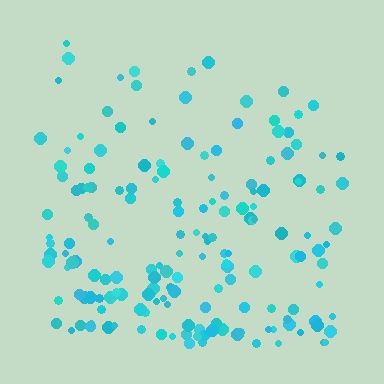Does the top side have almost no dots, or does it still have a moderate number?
Still a moderate number, just noticeably fewer than the bottom.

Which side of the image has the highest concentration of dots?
The bottom.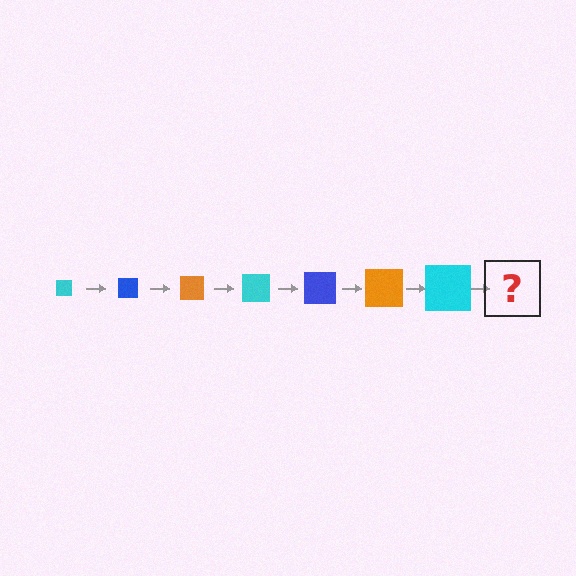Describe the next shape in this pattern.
It should be a blue square, larger than the previous one.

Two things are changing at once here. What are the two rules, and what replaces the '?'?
The two rules are that the square grows larger each step and the color cycles through cyan, blue, and orange. The '?' should be a blue square, larger than the previous one.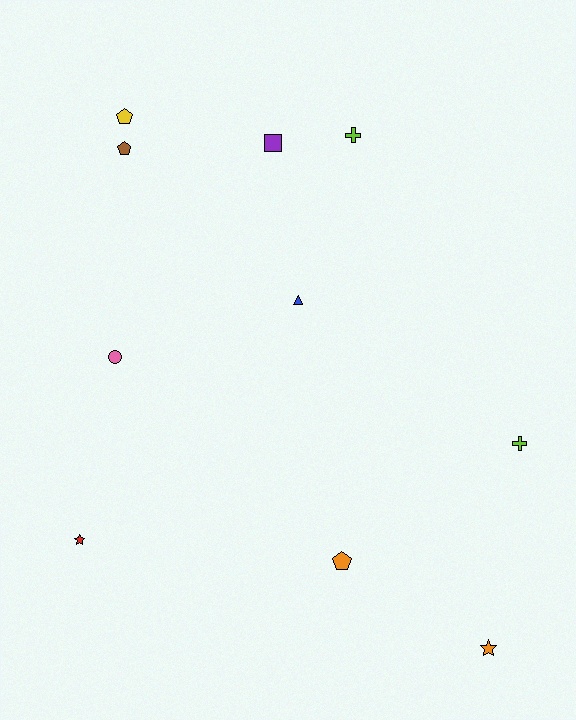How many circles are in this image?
There is 1 circle.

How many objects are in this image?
There are 10 objects.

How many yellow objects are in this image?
There is 1 yellow object.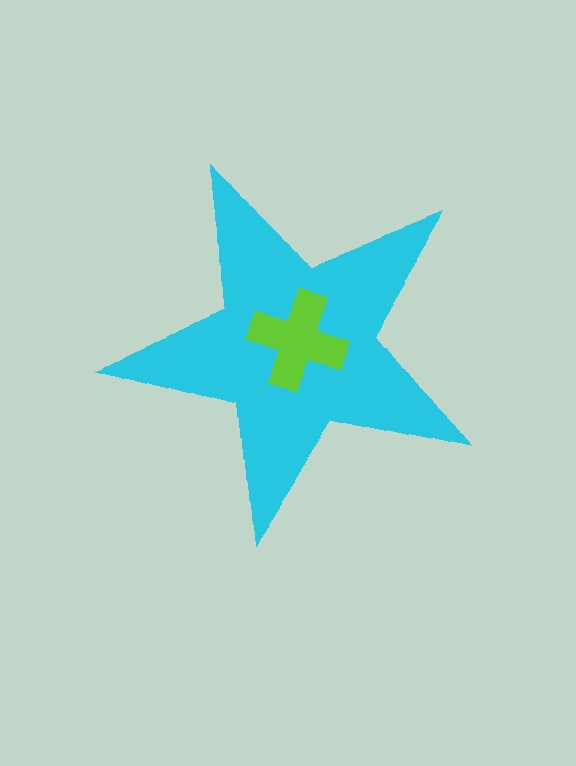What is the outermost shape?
The cyan star.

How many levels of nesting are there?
2.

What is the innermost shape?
The lime cross.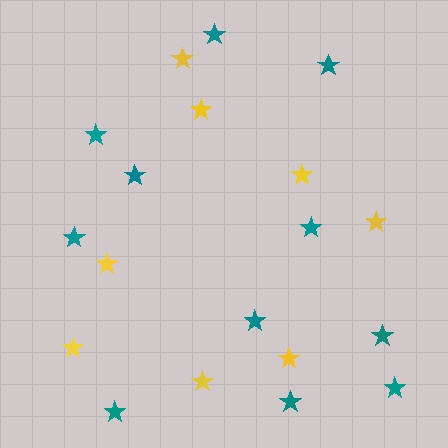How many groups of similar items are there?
There are 2 groups: one group of teal stars (11) and one group of yellow stars (8).